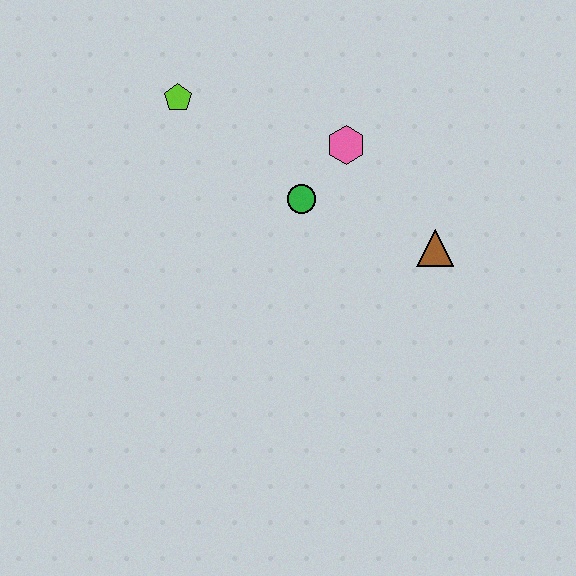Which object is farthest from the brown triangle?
The lime pentagon is farthest from the brown triangle.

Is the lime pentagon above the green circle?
Yes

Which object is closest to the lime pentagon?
The green circle is closest to the lime pentagon.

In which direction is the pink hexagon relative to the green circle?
The pink hexagon is above the green circle.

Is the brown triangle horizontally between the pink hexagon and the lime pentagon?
No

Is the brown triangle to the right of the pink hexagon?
Yes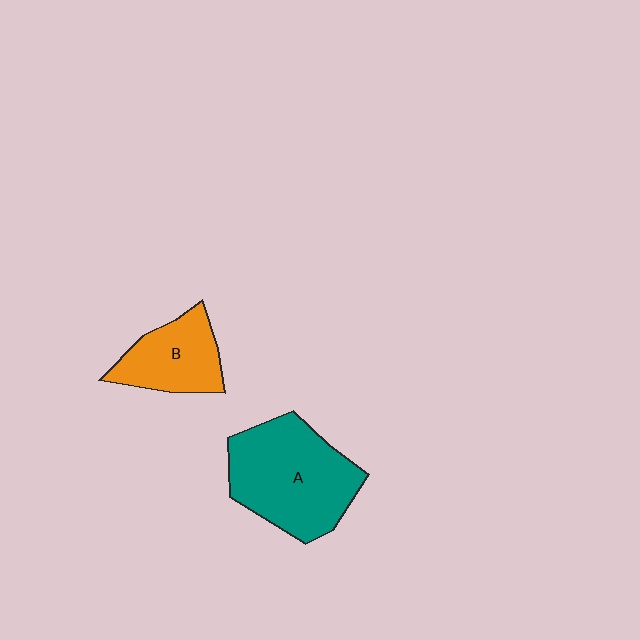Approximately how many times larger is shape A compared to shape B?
Approximately 1.8 times.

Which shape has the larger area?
Shape A (teal).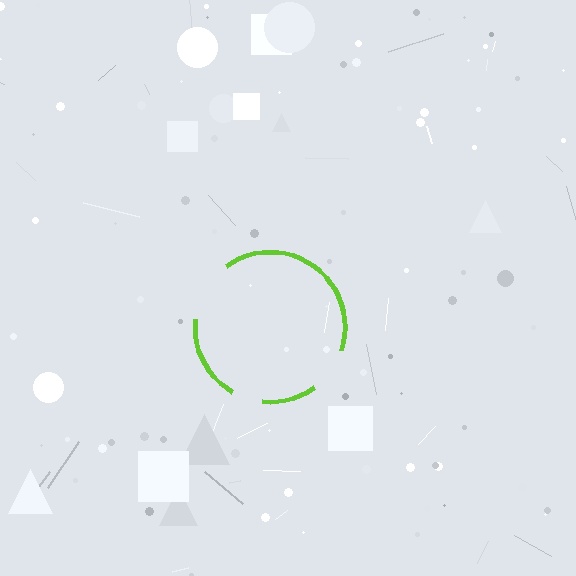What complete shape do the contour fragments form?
The contour fragments form a circle.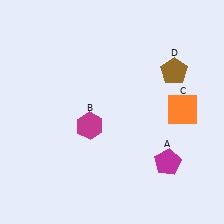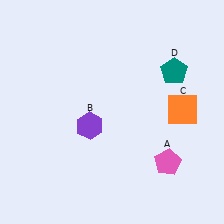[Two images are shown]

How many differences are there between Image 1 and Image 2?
There are 3 differences between the two images.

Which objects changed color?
A changed from magenta to pink. B changed from magenta to purple. D changed from brown to teal.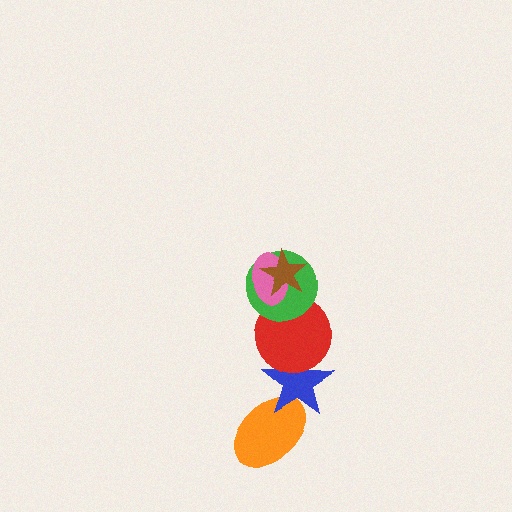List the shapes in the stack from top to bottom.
From top to bottom: the brown star, the pink ellipse, the green circle, the red circle, the blue star, the orange ellipse.